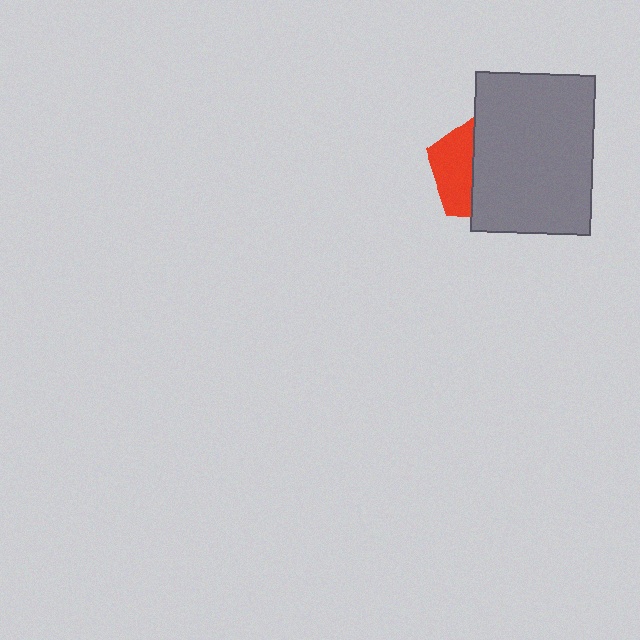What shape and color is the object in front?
The object in front is a gray rectangle.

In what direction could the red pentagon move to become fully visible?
The red pentagon could move left. That would shift it out from behind the gray rectangle entirely.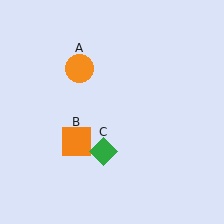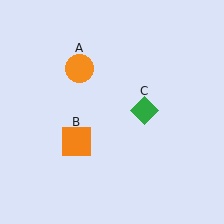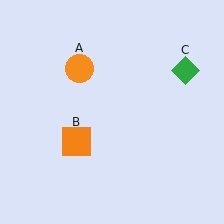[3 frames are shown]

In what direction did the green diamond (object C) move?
The green diamond (object C) moved up and to the right.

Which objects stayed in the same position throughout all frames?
Orange circle (object A) and orange square (object B) remained stationary.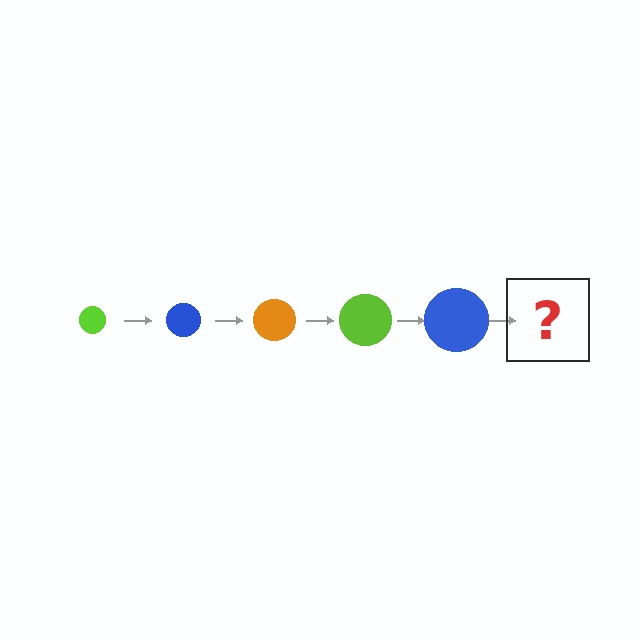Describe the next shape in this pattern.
It should be an orange circle, larger than the previous one.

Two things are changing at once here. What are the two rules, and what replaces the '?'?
The two rules are that the circle grows larger each step and the color cycles through lime, blue, and orange. The '?' should be an orange circle, larger than the previous one.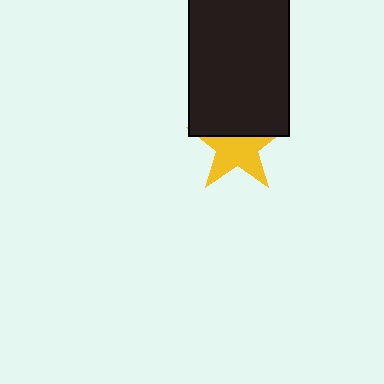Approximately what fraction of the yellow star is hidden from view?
Roughly 40% of the yellow star is hidden behind the black rectangle.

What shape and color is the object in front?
The object in front is a black rectangle.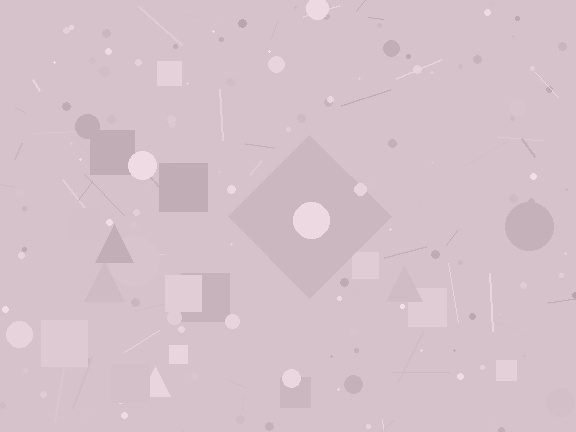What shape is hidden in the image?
A diamond is hidden in the image.